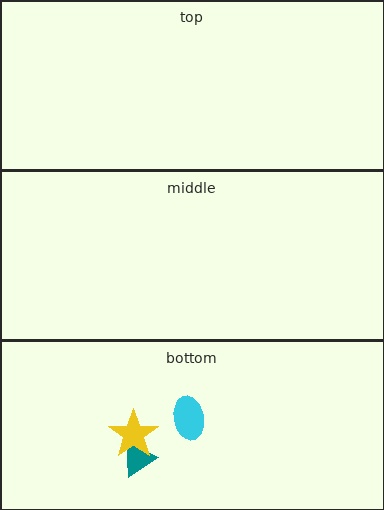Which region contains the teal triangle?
The bottom region.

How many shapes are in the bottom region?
3.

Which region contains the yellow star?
The bottom region.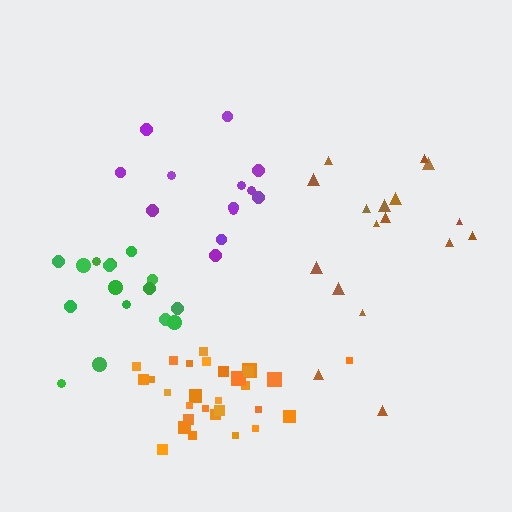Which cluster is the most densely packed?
Orange.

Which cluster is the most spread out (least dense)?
Brown.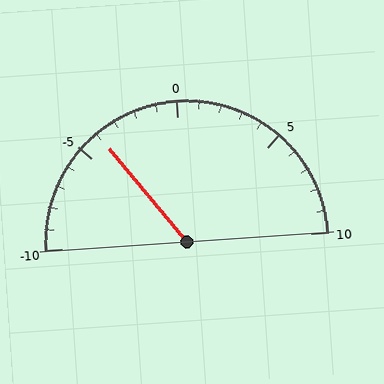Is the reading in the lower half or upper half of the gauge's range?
The reading is in the lower half of the range (-10 to 10).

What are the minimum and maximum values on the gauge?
The gauge ranges from -10 to 10.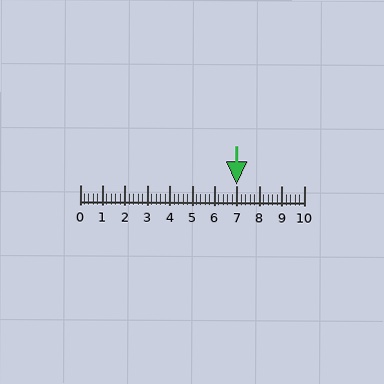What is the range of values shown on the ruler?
The ruler shows values from 0 to 10.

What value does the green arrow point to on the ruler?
The green arrow points to approximately 7.0.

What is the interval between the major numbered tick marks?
The major tick marks are spaced 1 units apart.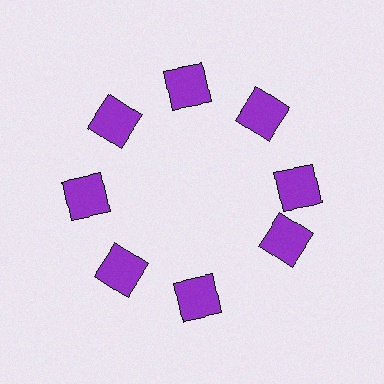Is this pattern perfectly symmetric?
No. The 8 purple squares are arranged in a ring, but one element near the 4 o'clock position is rotated out of alignment along the ring, breaking the 8-fold rotational symmetry.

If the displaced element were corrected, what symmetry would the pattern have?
It would have 8-fold rotational symmetry — the pattern would map onto itself every 45 degrees.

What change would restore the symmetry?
The symmetry would be restored by rotating it back into even spacing with its neighbors so that all 8 squares sit at equal angles and equal distance from the center.